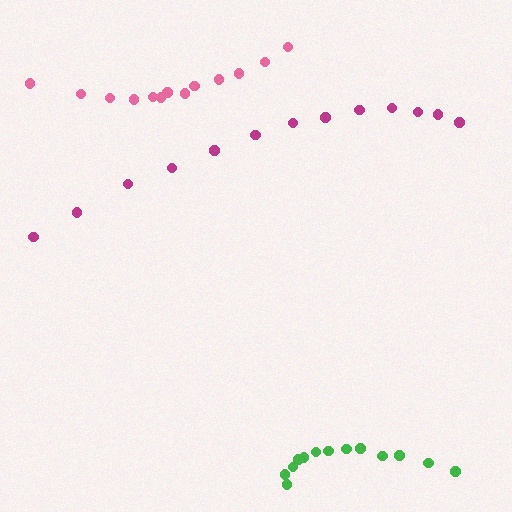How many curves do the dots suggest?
There are 3 distinct paths.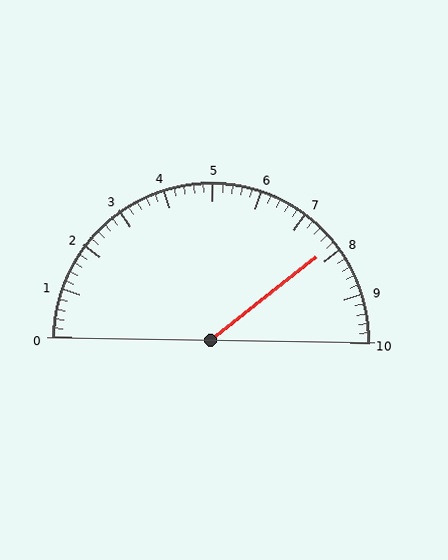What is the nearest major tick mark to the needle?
The nearest major tick mark is 8.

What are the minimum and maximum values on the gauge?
The gauge ranges from 0 to 10.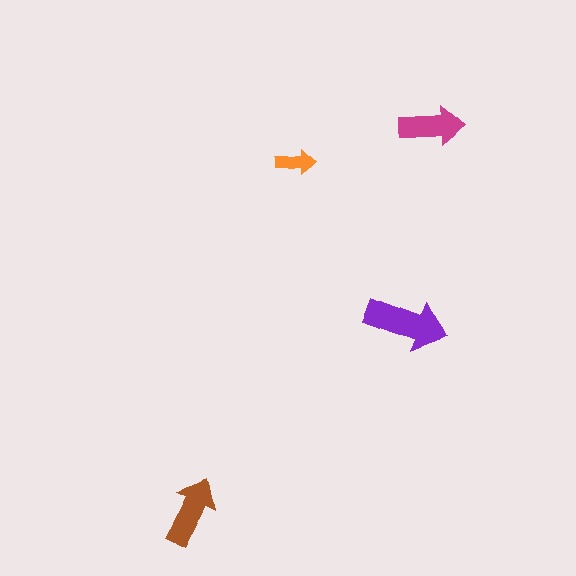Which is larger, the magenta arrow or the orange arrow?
The magenta one.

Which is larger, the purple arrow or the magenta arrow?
The purple one.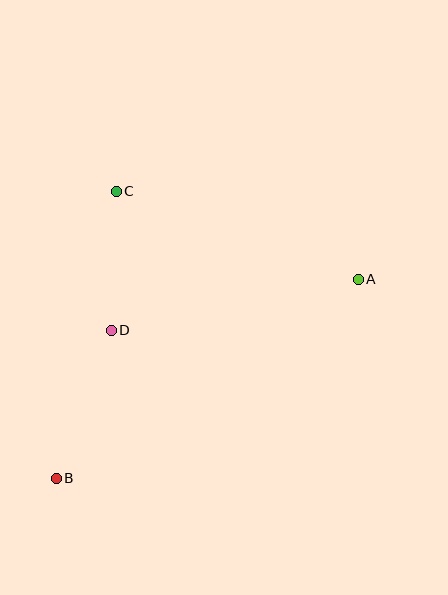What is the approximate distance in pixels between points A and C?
The distance between A and C is approximately 258 pixels.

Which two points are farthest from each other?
Points A and B are farthest from each other.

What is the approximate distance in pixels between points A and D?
The distance between A and D is approximately 252 pixels.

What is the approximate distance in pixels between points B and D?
The distance between B and D is approximately 158 pixels.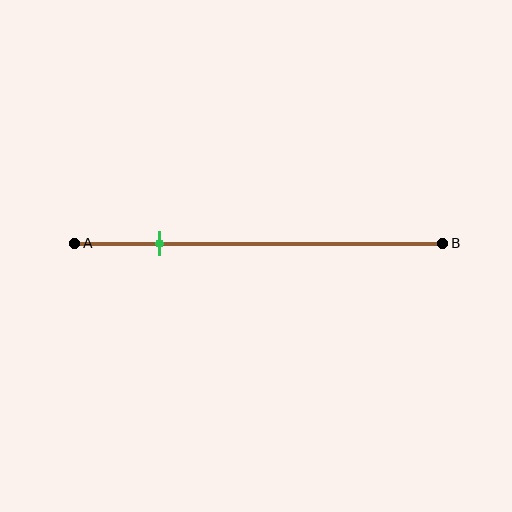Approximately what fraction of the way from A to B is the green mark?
The green mark is approximately 25% of the way from A to B.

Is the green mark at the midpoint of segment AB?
No, the mark is at about 25% from A, not at the 50% midpoint.